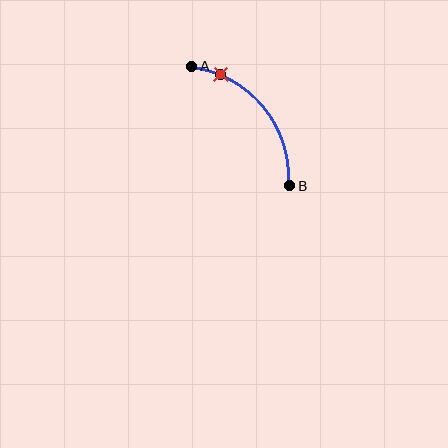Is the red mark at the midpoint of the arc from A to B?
No. The red mark lies on the arc but is closer to endpoint A. The arc midpoint would be at the point on the curve equidistant along the arc from both A and B.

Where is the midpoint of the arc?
The arc midpoint is the point on the curve farthest from the straight line joining A and B. It sits above and to the right of that line.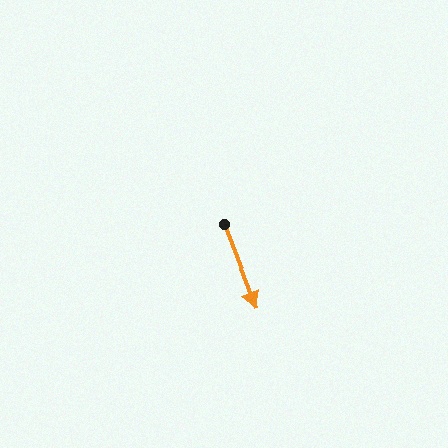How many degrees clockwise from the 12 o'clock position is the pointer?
Approximately 159 degrees.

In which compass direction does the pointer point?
South.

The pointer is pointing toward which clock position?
Roughly 5 o'clock.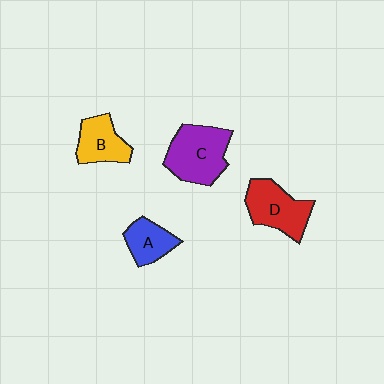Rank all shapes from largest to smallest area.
From largest to smallest: C (purple), D (red), B (yellow), A (blue).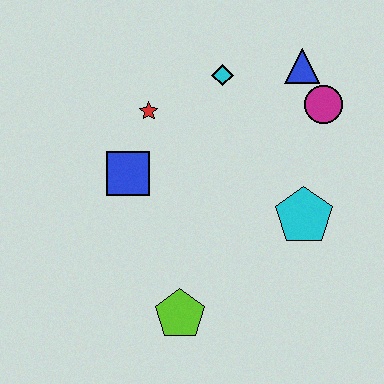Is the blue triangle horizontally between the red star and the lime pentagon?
No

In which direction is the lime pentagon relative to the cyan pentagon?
The lime pentagon is to the left of the cyan pentagon.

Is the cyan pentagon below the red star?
Yes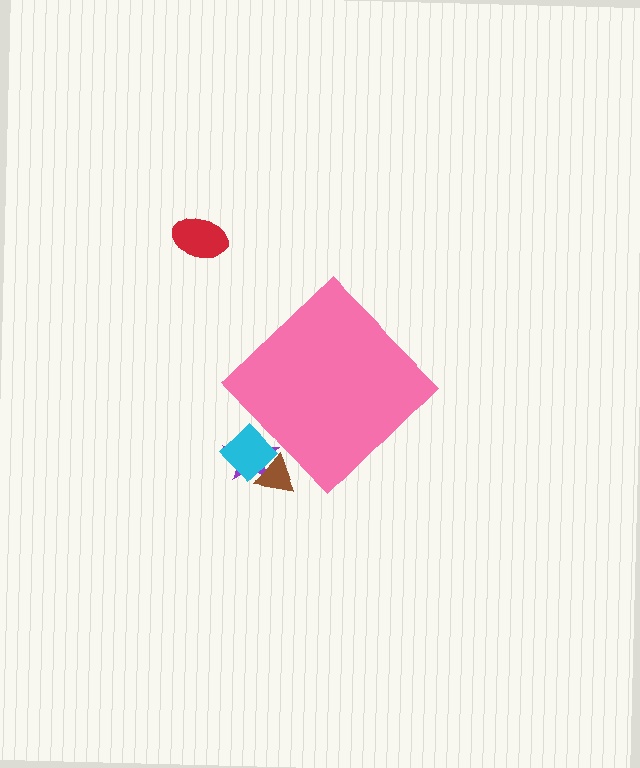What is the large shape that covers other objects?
A pink diamond.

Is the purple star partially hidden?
Yes, the purple star is partially hidden behind the pink diamond.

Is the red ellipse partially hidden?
No, the red ellipse is fully visible.